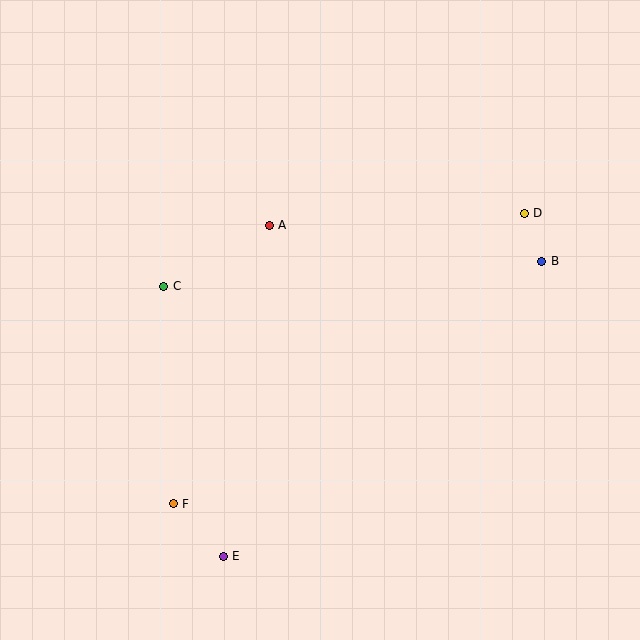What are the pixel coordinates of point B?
Point B is at (542, 261).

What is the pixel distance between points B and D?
The distance between B and D is 51 pixels.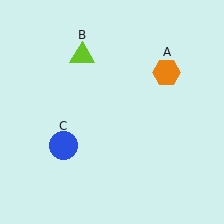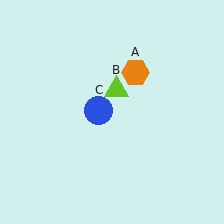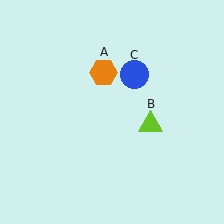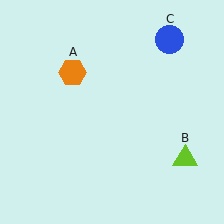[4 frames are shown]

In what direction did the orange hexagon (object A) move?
The orange hexagon (object A) moved left.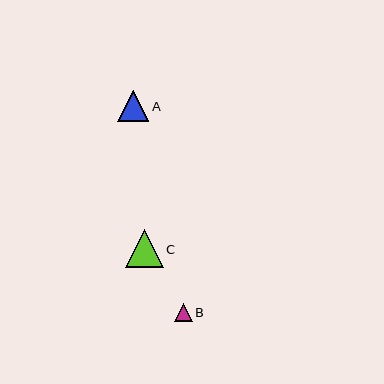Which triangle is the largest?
Triangle C is the largest with a size of approximately 37 pixels.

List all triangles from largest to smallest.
From largest to smallest: C, A, B.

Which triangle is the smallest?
Triangle B is the smallest with a size of approximately 18 pixels.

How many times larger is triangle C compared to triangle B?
Triangle C is approximately 2.1 times the size of triangle B.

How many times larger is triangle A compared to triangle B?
Triangle A is approximately 1.7 times the size of triangle B.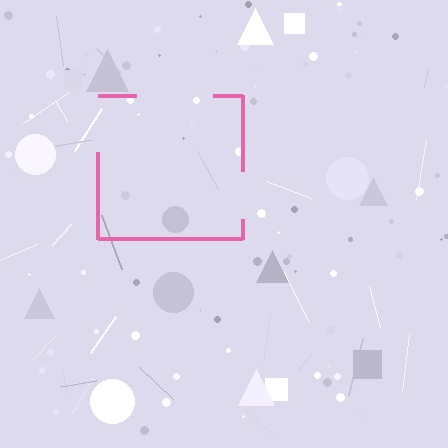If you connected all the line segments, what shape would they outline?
They would outline a square.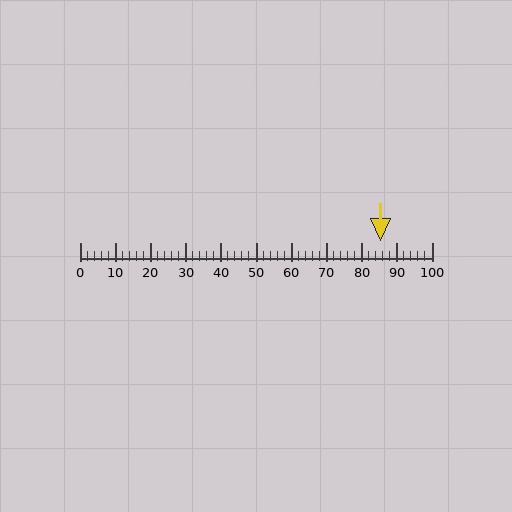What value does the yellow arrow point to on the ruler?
The yellow arrow points to approximately 85.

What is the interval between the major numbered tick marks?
The major tick marks are spaced 10 units apart.